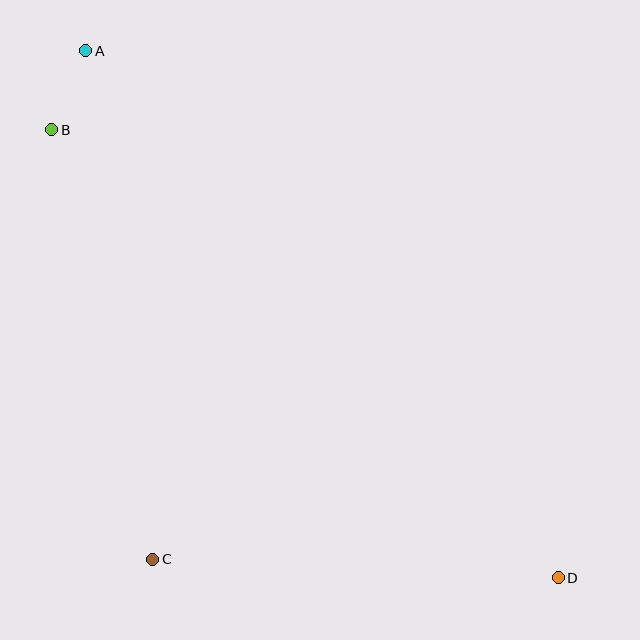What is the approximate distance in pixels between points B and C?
The distance between B and C is approximately 441 pixels.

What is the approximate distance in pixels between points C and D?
The distance between C and D is approximately 406 pixels.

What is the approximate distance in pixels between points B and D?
The distance between B and D is approximately 676 pixels.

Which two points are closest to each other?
Points A and B are closest to each other.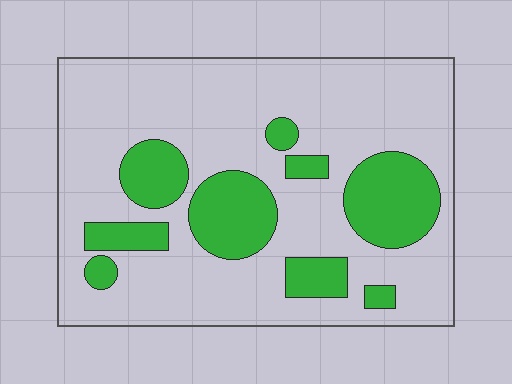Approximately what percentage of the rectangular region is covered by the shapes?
Approximately 25%.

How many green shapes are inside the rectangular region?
9.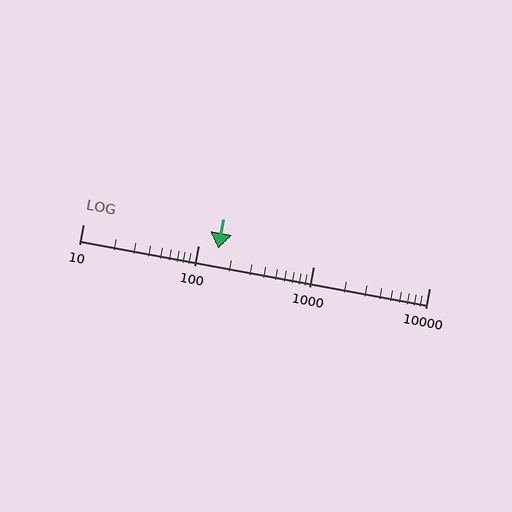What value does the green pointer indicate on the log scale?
The pointer indicates approximately 150.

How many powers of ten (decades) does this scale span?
The scale spans 3 decades, from 10 to 10000.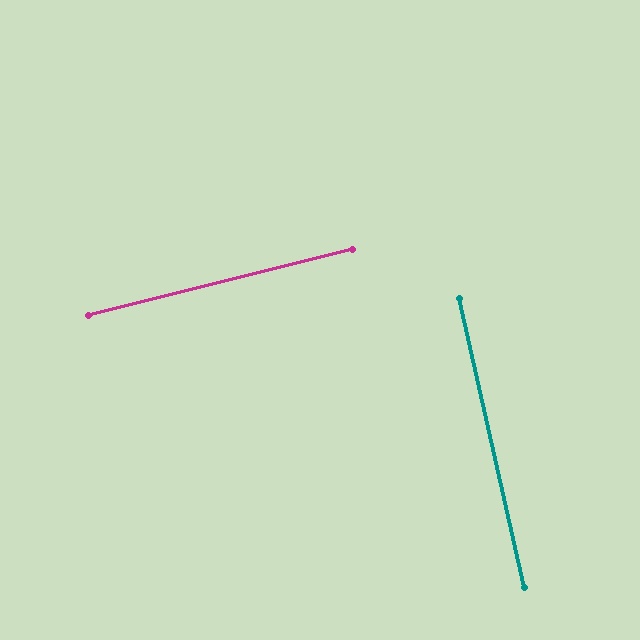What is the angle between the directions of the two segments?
Approximately 89 degrees.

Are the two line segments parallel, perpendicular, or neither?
Perpendicular — they meet at approximately 89°.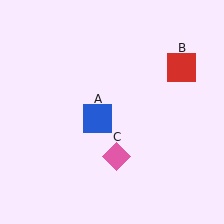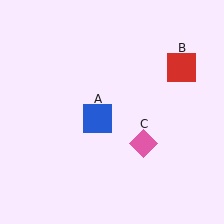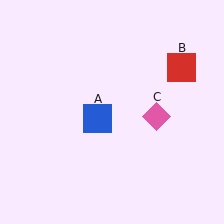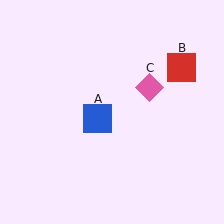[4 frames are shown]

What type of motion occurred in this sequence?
The pink diamond (object C) rotated counterclockwise around the center of the scene.